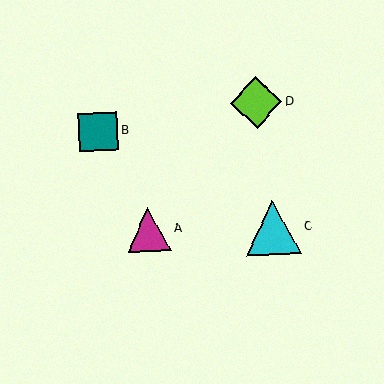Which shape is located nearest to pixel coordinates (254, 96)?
The lime diamond (labeled D) at (256, 102) is nearest to that location.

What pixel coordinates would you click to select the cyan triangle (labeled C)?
Click at (273, 228) to select the cyan triangle C.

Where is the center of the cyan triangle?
The center of the cyan triangle is at (273, 228).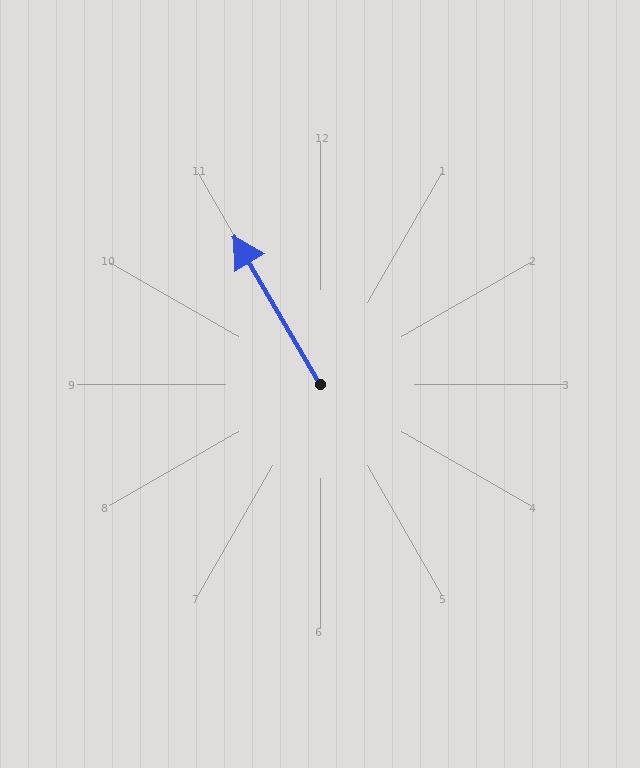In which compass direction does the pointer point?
Northwest.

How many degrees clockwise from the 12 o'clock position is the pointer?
Approximately 330 degrees.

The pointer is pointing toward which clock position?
Roughly 11 o'clock.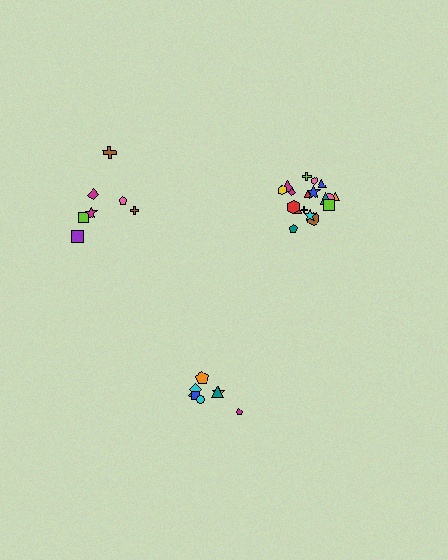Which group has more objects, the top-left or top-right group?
The top-right group.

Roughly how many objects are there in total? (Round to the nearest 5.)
Roughly 35 objects in total.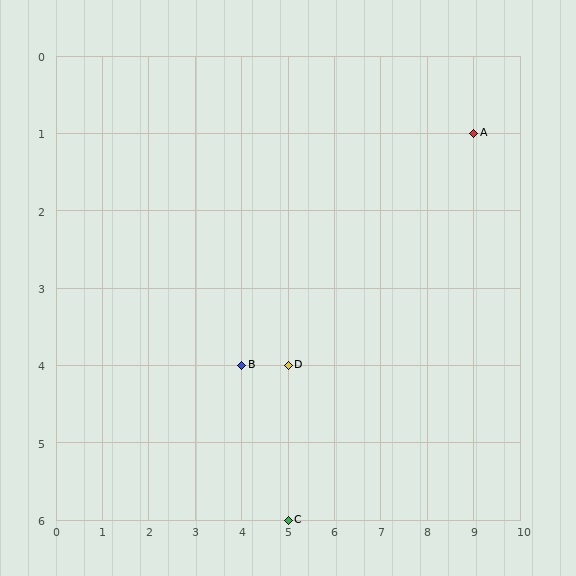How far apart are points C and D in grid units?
Points C and D are 2 rows apart.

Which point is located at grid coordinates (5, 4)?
Point D is at (5, 4).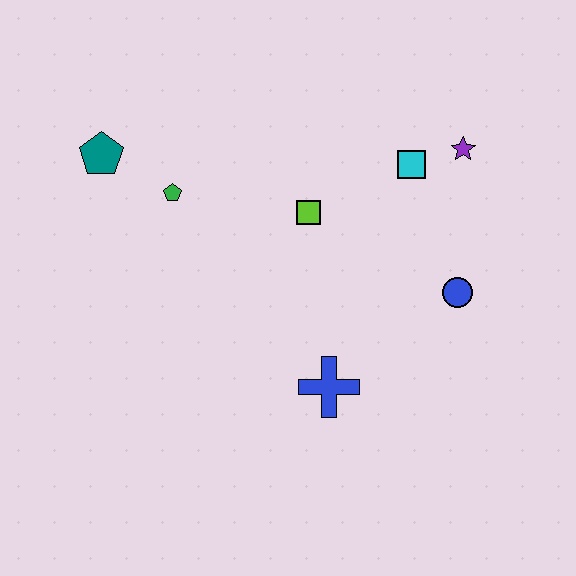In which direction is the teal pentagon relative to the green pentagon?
The teal pentagon is to the left of the green pentagon.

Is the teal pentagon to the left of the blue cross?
Yes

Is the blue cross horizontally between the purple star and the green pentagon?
Yes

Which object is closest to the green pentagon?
The teal pentagon is closest to the green pentagon.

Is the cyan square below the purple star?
Yes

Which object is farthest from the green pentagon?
The blue circle is farthest from the green pentagon.